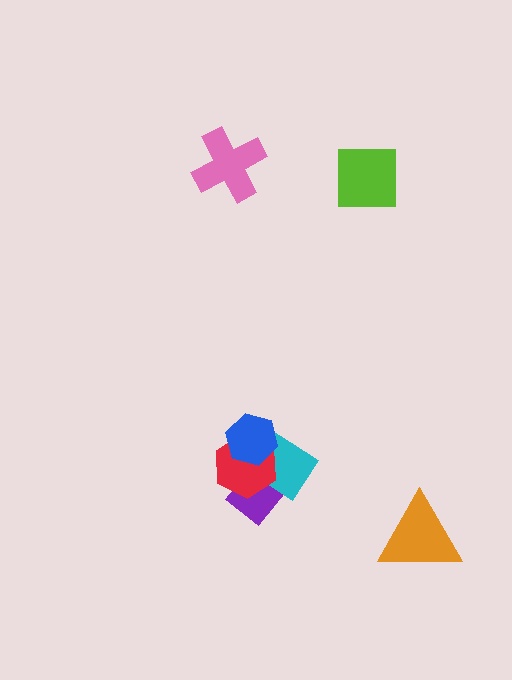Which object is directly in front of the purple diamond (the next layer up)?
The cyan rectangle is directly in front of the purple diamond.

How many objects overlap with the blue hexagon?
2 objects overlap with the blue hexagon.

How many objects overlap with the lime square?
0 objects overlap with the lime square.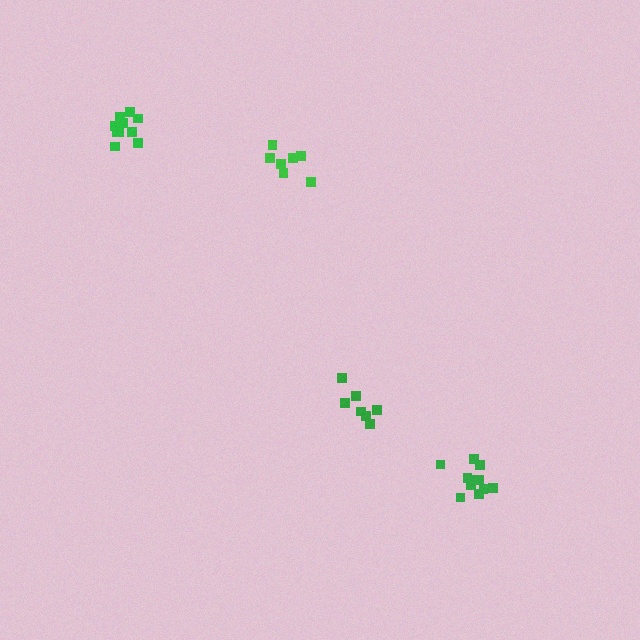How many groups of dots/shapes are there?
There are 4 groups.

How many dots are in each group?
Group 1: 7 dots, Group 2: 7 dots, Group 3: 11 dots, Group 4: 10 dots (35 total).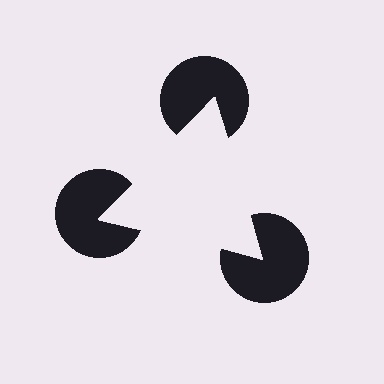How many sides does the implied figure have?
3 sides.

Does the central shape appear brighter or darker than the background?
It typically appears slightly brighter than the background, even though no actual brightness change is drawn.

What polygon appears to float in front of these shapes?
An illusory triangle — its edges are inferred from the aligned wedge cuts in the pac-man discs, not physically drawn.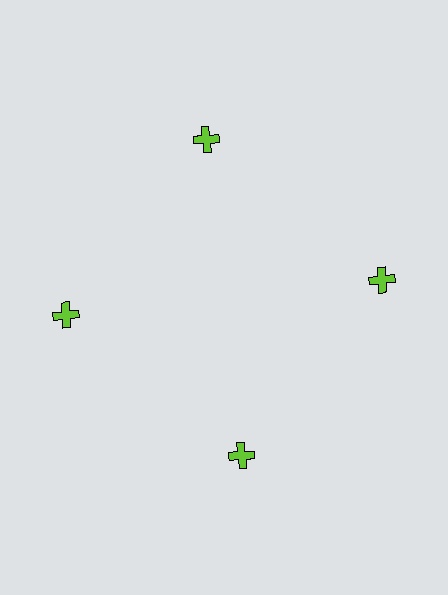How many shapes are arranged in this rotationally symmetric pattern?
There are 4 shapes, arranged in 4 groups of 1.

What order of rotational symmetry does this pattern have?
This pattern has 4-fold rotational symmetry.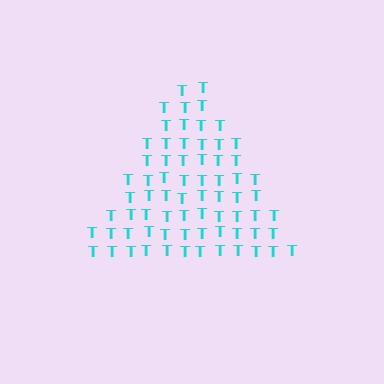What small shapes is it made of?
It is made of small letter T's.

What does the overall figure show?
The overall figure shows a triangle.